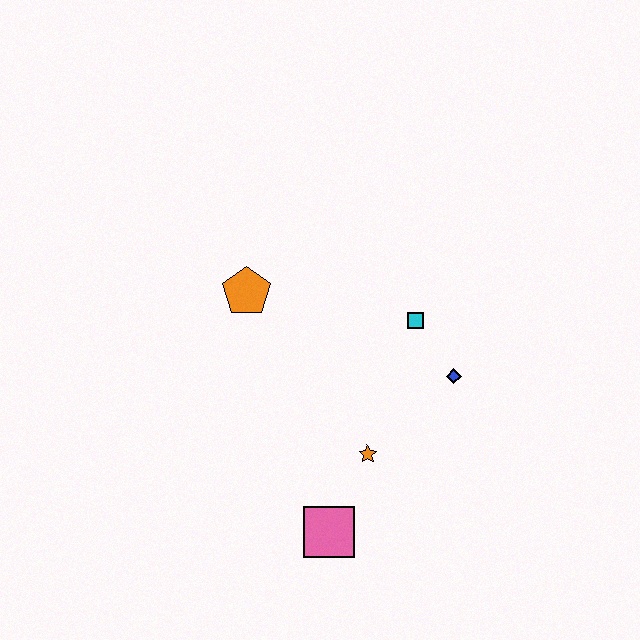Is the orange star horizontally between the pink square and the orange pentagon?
No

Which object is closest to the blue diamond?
The cyan square is closest to the blue diamond.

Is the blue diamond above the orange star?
Yes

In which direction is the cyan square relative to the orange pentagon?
The cyan square is to the right of the orange pentagon.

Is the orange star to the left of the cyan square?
Yes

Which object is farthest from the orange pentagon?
The pink square is farthest from the orange pentagon.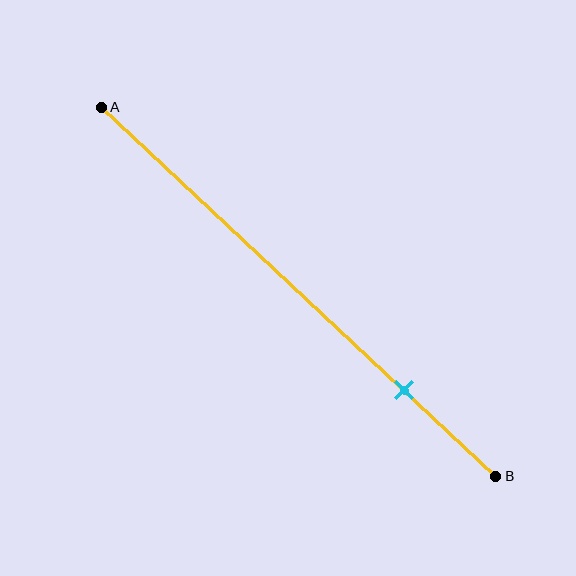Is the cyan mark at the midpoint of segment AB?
No, the mark is at about 75% from A, not at the 50% midpoint.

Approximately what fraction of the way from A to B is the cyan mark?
The cyan mark is approximately 75% of the way from A to B.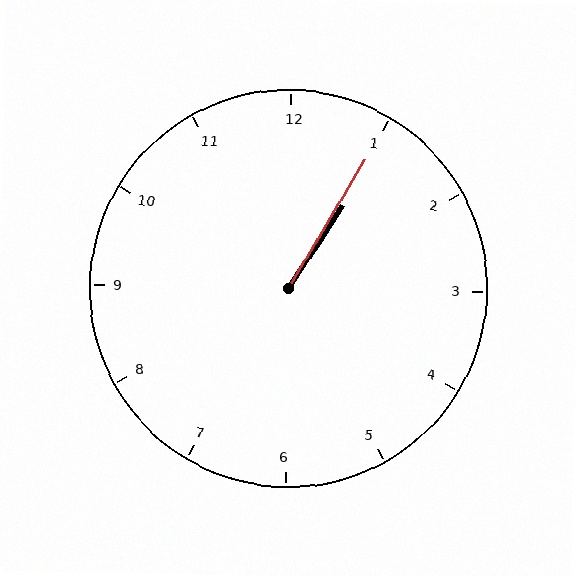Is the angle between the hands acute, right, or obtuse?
It is acute.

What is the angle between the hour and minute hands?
Approximately 2 degrees.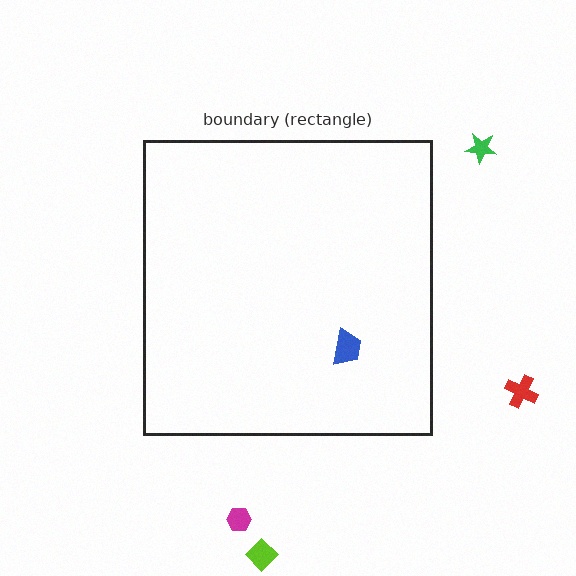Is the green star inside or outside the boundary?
Outside.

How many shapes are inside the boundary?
1 inside, 4 outside.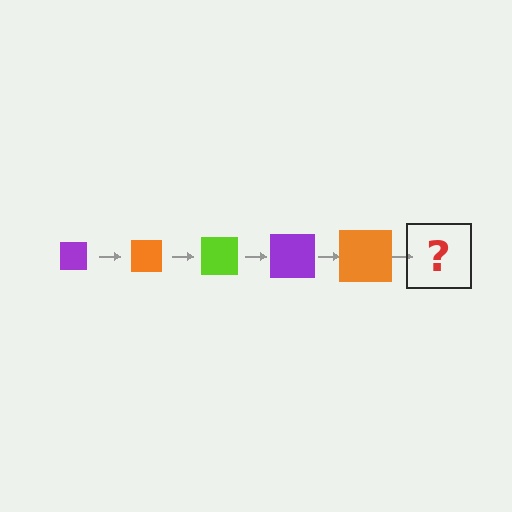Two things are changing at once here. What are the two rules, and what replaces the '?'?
The two rules are that the square grows larger each step and the color cycles through purple, orange, and lime. The '?' should be a lime square, larger than the previous one.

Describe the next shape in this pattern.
It should be a lime square, larger than the previous one.